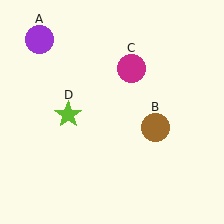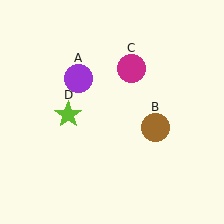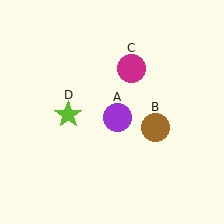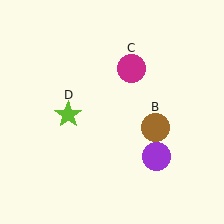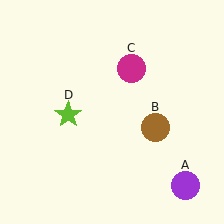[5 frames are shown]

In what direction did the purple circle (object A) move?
The purple circle (object A) moved down and to the right.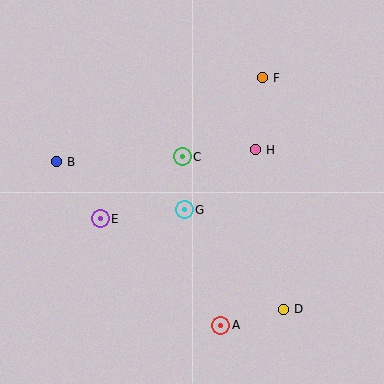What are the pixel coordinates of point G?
Point G is at (184, 210).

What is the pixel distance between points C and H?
The distance between C and H is 73 pixels.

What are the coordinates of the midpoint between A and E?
The midpoint between A and E is at (161, 272).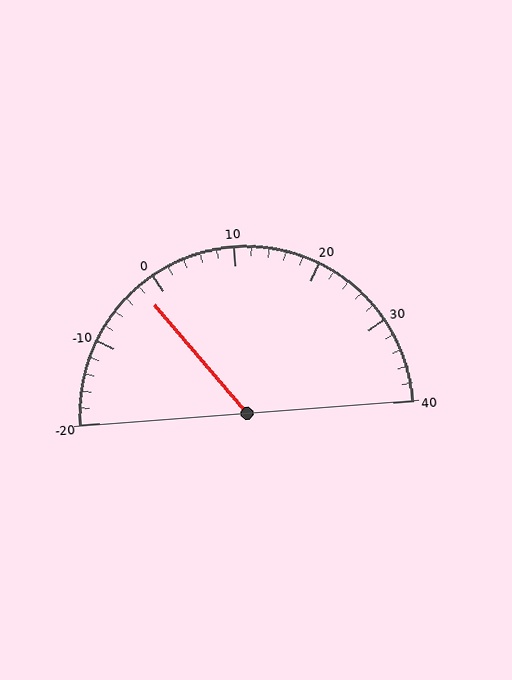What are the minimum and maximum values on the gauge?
The gauge ranges from -20 to 40.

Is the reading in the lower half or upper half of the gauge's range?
The reading is in the lower half of the range (-20 to 40).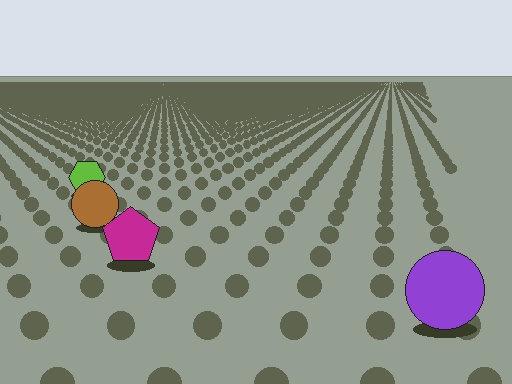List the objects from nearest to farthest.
From nearest to farthest: the purple circle, the magenta pentagon, the brown circle, the lime hexagon.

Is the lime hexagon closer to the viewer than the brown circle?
No. The brown circle is closer — you can tell from the texture gradient: the ground texture is coarser near it.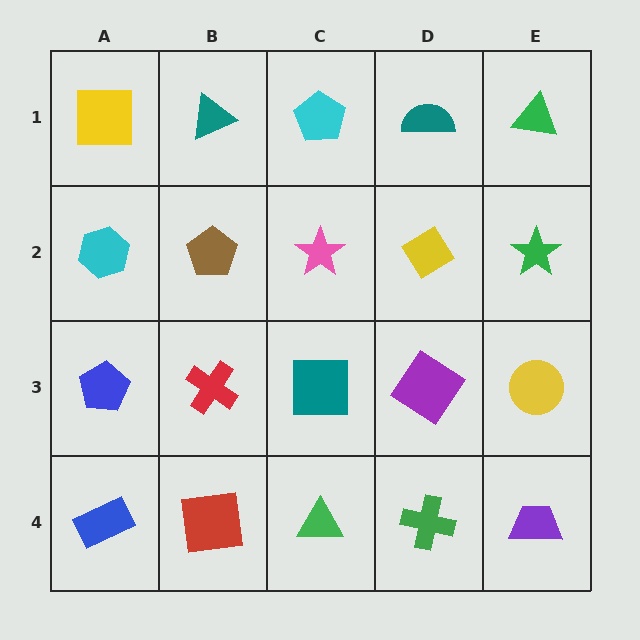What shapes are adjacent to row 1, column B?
A brown pentagon (row 2, column B), a yellow square (row 1, column A), a cyan pentagon (row 1, column C).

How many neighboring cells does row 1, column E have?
2.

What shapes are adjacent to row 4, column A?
A blue pentagon (row 3, column A), a red square (row 4, column B).